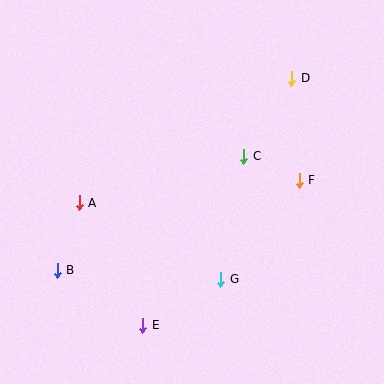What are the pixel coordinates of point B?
Point B is at (57, 270).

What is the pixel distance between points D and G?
The distance between D and G is 213 pixels.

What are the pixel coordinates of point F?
Point F is at (299, 180).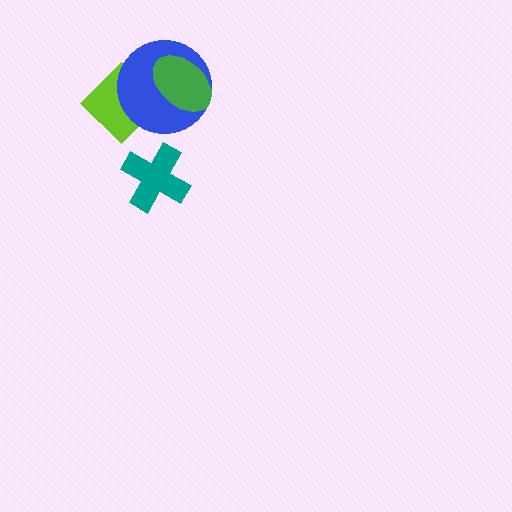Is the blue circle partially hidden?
Yes, it is partially covered by another shape.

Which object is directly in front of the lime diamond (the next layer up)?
The blue circle is directly in front of the lime diamond.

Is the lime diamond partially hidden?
Yes, it is partially covered by another shape.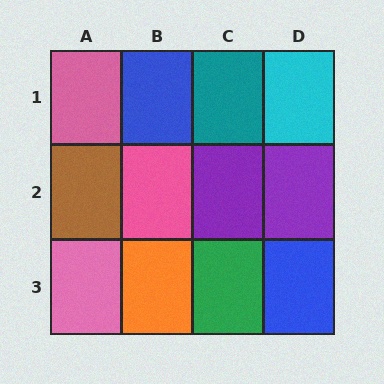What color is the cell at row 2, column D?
Purple.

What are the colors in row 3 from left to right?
Pink, orange, green, blue.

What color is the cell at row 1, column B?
Blue.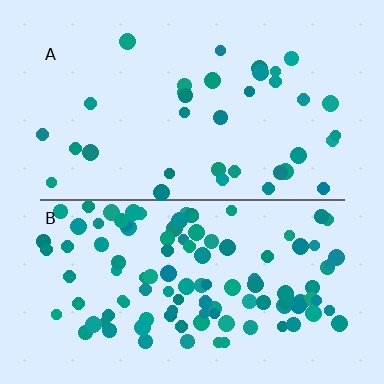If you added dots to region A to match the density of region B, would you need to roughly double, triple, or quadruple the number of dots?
Approximately triple.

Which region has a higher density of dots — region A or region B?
B (the bottom).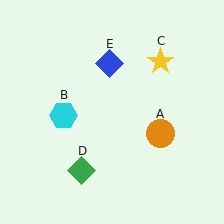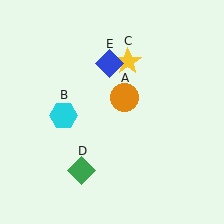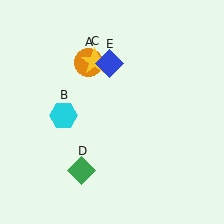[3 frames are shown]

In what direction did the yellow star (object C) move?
The yellow star (object C) moved left.